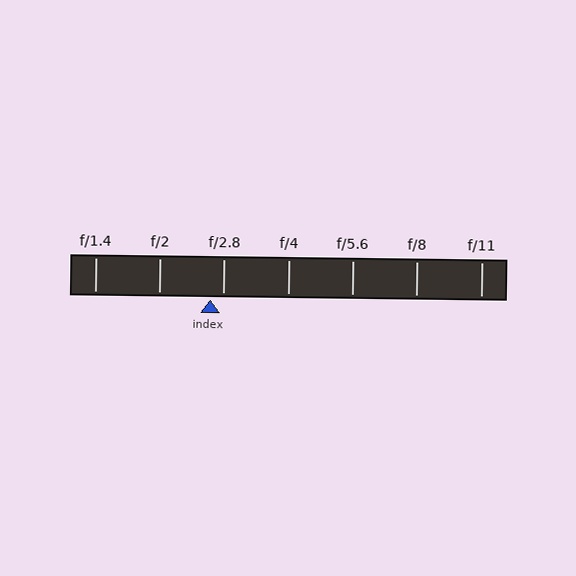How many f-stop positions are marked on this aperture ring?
There are 7 f-stop positions marked.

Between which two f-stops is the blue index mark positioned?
The index mark is between f/2 and f/2.8.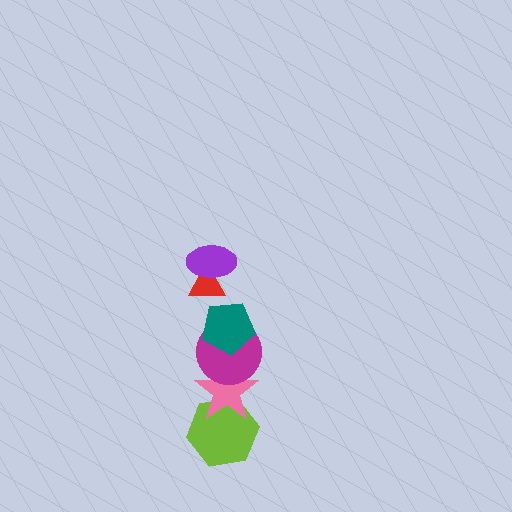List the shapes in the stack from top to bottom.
From top to bottom: the purple ellipse, the red triangle, the teal pentagon, the magenta circle, the pink star, the lime hexagon.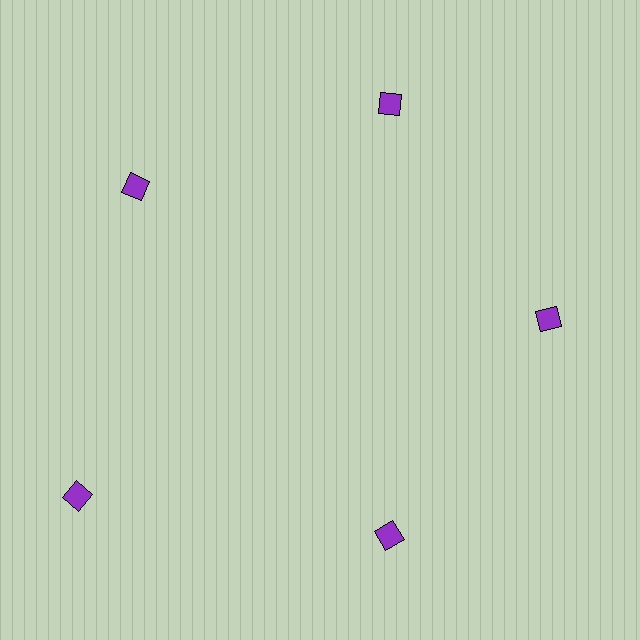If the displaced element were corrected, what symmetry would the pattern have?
It would have 5-fold rotational symmetry — the pattern would map onto itself every 72 degrees.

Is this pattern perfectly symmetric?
No. The 5 purple diamonds are arranged in a ring, but one element near the 8 o'clock position is pushed outward from the center, breaking the 5-fold rotational symmetry.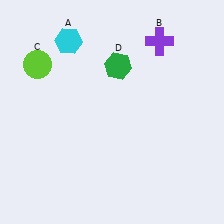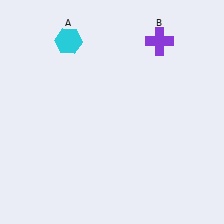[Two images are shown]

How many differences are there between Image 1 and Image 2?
There are 2 differences between the two images.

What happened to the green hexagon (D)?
The green hexagon (D) was removed in Image 2. It was in the top-right area of Image 1.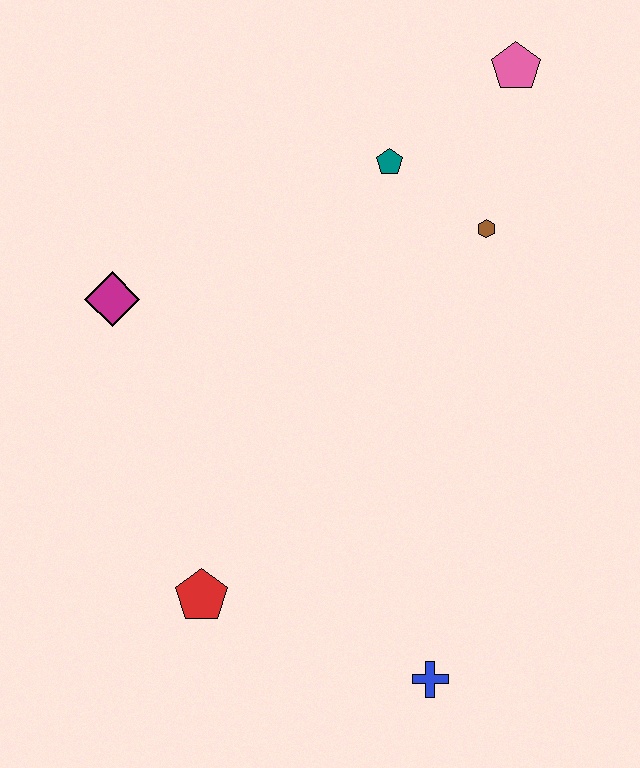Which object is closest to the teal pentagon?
The brown hexagon is closest to the teal pentagon.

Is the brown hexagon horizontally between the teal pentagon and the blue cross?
No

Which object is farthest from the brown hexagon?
The red pentagon is farthest from the brown hexagon.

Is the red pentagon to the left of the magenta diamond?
No